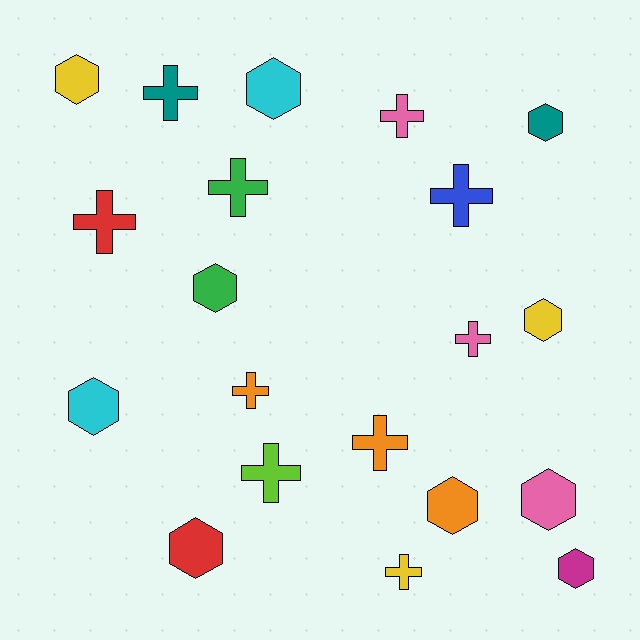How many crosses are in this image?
There are 10 crosses.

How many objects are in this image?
There are 20 objects.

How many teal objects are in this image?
There are 2 teal objects.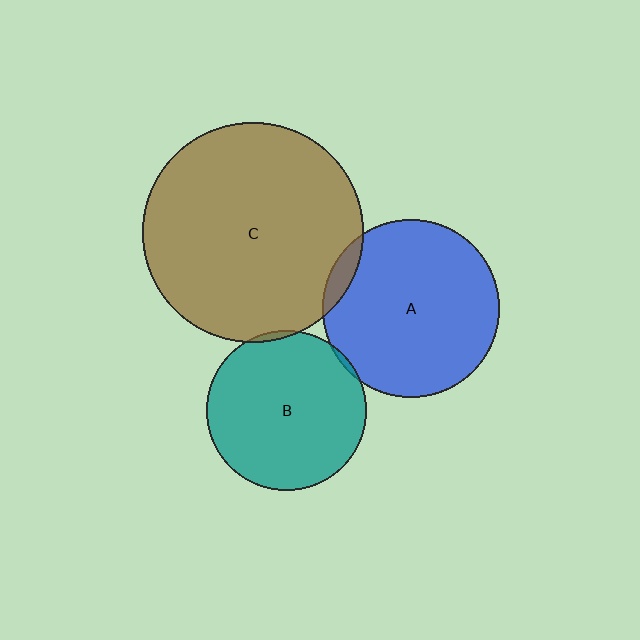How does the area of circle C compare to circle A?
Approximately 1.5 times.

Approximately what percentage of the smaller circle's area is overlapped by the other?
Approximately 5%.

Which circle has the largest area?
Circle C (brown).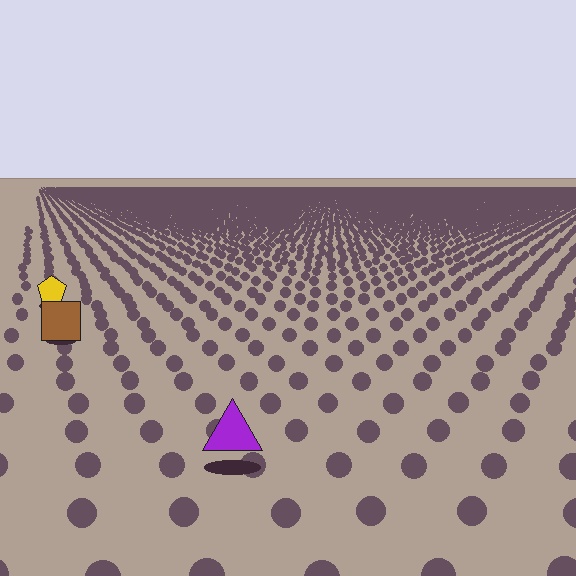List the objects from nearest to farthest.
From nearest to farthest: the purple triangle, the brown square, the yellow pentagon.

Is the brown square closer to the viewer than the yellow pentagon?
Yes. The brown square is closer — you can tell from the texture gradient: the ground texture is coarser near it.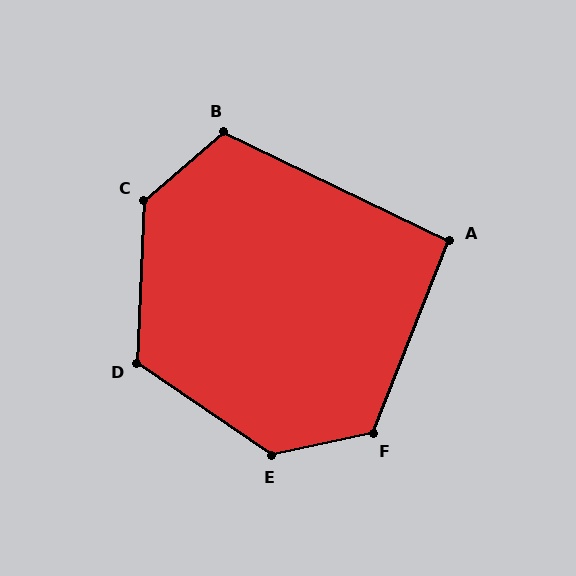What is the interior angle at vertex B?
Approximately 114 degrees (obtuse).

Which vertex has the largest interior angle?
E, at approximately 133 degrees.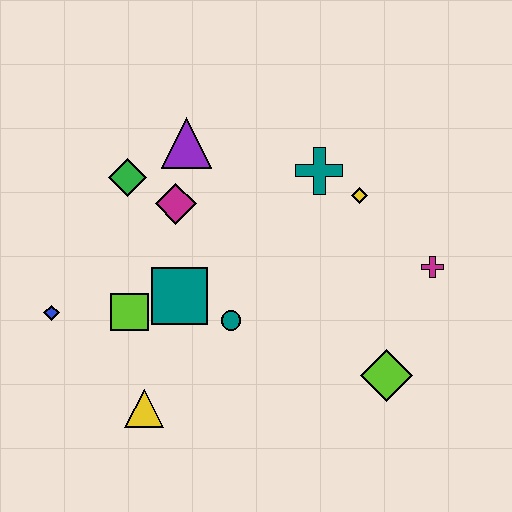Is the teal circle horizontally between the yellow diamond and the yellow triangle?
Yes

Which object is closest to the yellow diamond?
The teal cross is closest to the yellow diamond.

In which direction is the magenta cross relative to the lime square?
The magenta cross is to the right of the lime square.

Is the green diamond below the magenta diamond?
No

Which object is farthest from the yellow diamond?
The blue diamond is farthest from the yellow diamond.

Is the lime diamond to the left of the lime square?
No